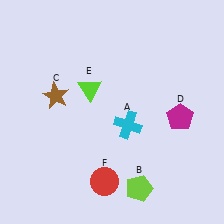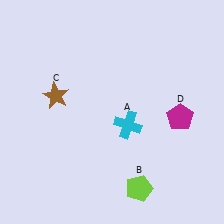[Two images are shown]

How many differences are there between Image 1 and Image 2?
There are 2 differences between the two images.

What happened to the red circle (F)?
The red circle (F) was removed in Image 2. It was in the bottom-left area of Image 1.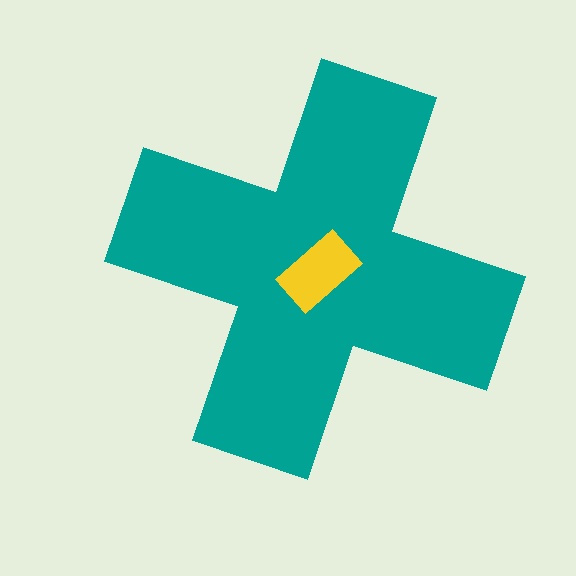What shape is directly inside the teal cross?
The yellow rectangle.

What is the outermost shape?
The teal cross.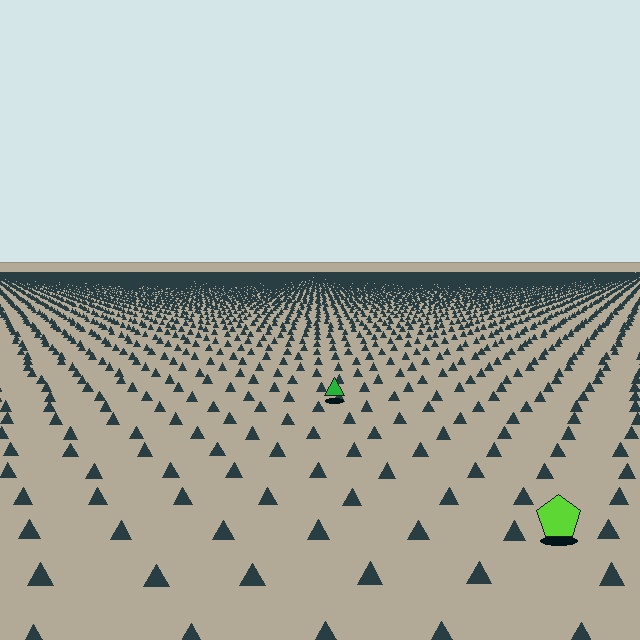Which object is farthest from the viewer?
The green triangle is farthest from the viewer. It appears smaller and the ground texture around it is denser.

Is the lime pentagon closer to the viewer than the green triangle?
Yes. The lime pentagon is closer — you can tell from the texture gradient: the ground texture is coarser near it.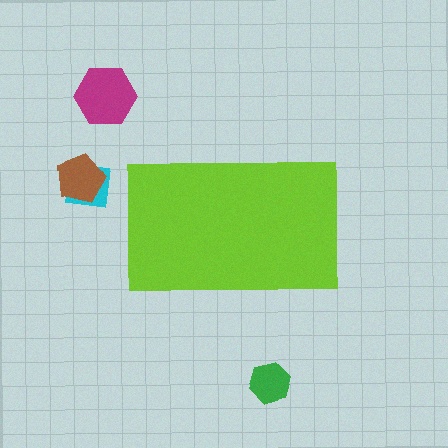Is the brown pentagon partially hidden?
No, the brown pentagon is fully visible.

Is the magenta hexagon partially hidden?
No, the magenta hexagon is fully visible.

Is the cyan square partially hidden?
No, the cyan square is fully visible.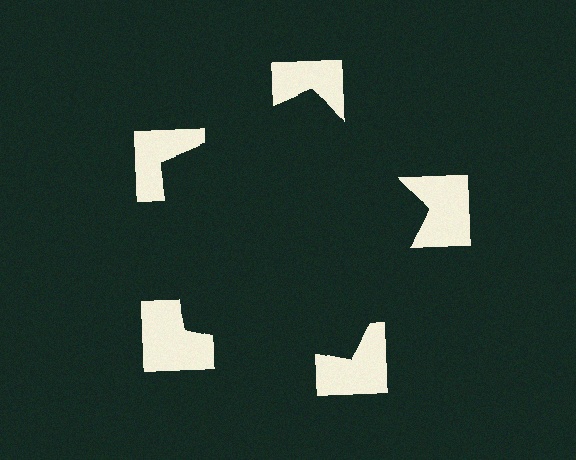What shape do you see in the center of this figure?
An illusory pentagon — its edges are inferred from the aligned wedge cuts in the notched squares, not physically drawn.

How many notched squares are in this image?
There are 5 — one at each vertex of the illusory pentagon.